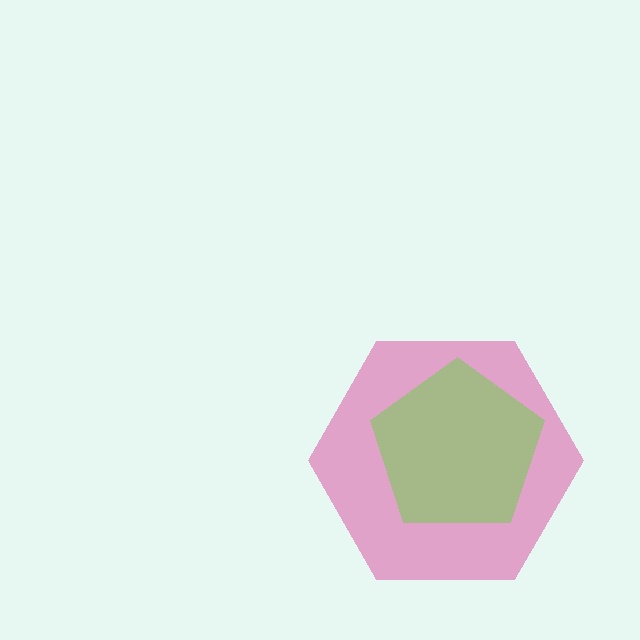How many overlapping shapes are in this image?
There are 2 overlapping shapes in the image.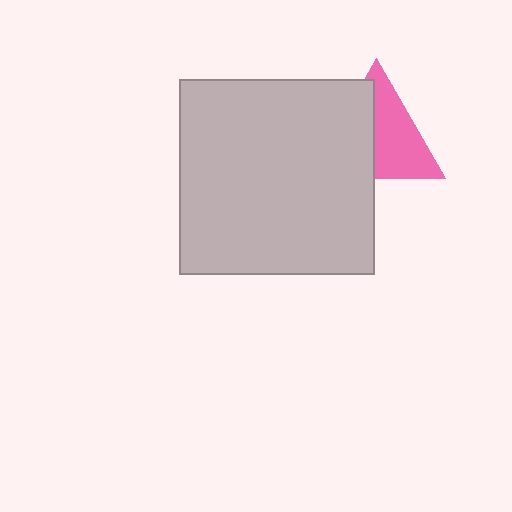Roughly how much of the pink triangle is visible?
About half of it is visible (roughly 53%).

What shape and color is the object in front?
The object in front is a light gray square.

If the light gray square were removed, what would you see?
You would see the complete pink triangle.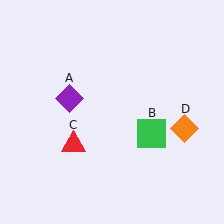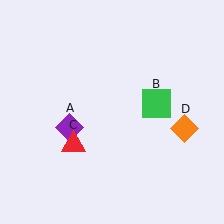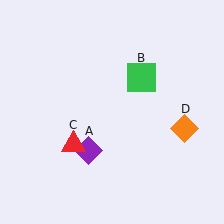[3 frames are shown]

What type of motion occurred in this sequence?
The purple diamond (object A), green square (object B) rotated counterclockwise around the center of the scene.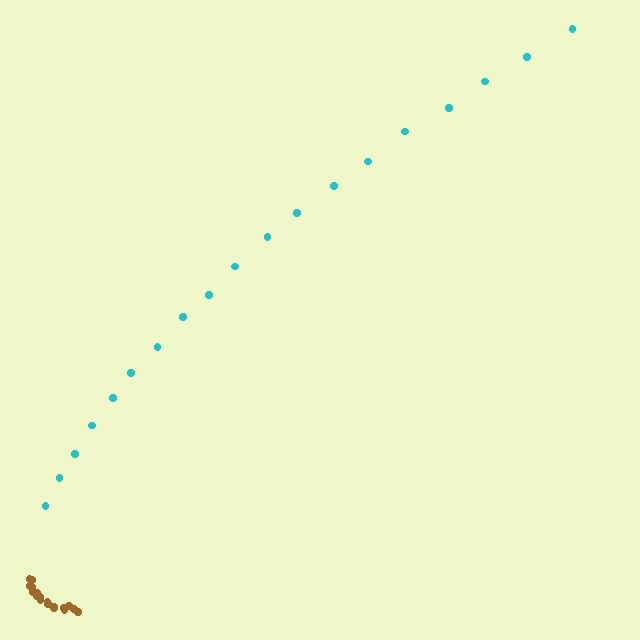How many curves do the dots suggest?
There are 2 distinct paths.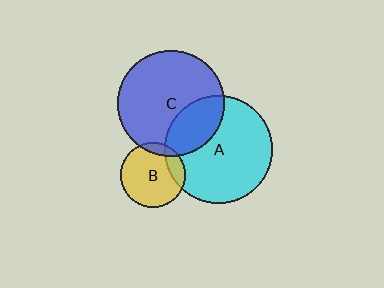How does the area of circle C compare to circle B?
Approximately 2.7 times.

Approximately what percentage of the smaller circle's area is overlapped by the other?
Approximately 25%.